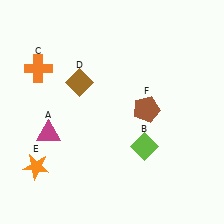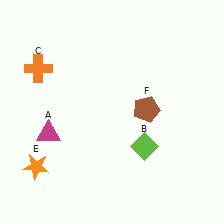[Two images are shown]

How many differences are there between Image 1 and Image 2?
There is 1 difference between the two images.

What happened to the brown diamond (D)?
The brown diamond (D) was removed in Image 2. It was in the top-left area of Image 1.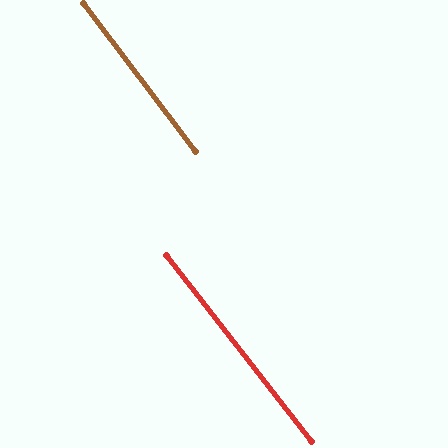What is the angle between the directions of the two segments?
Approximately 1 degree.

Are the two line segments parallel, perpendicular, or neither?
Parallel — their directions differ by only 0.7°.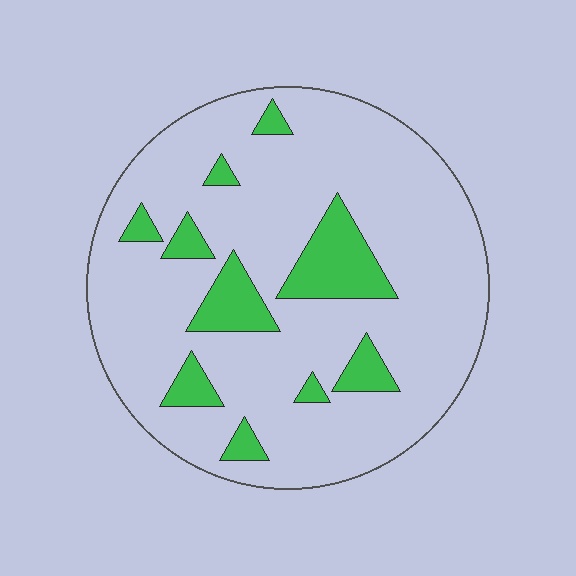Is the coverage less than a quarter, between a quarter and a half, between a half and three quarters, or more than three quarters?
Less than a quarter.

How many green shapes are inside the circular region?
10.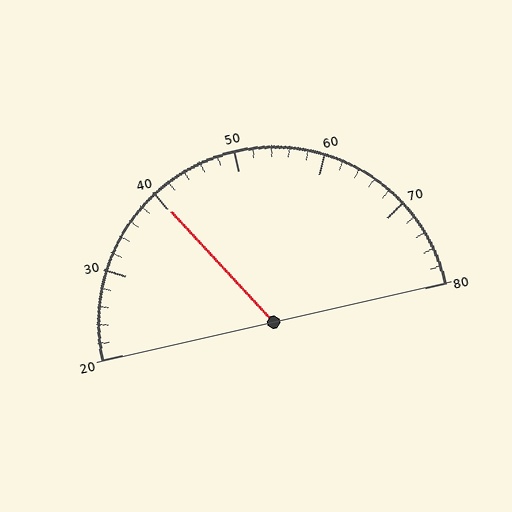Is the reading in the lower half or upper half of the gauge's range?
The reading is in the lower half of the range (20 to 80).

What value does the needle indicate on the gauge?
The needle indicates approximately 40.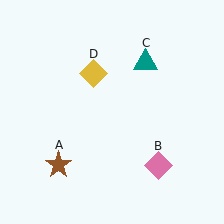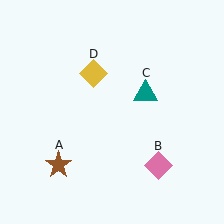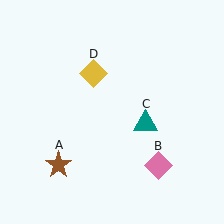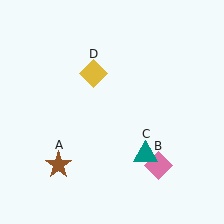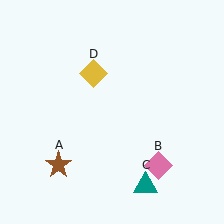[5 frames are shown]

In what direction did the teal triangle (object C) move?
The teal triangle (object C) moved down.